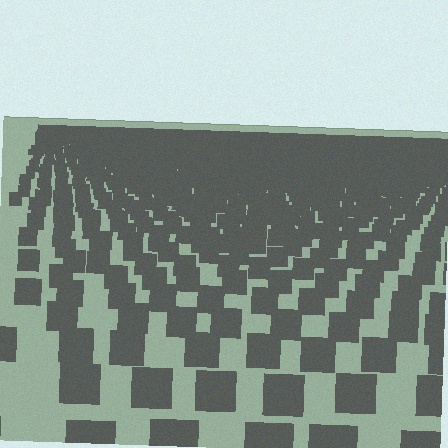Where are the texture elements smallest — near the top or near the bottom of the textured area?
Near the top.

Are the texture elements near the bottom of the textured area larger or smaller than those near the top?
Larger. Near the bottom, elements are closer to the viewer and appear at a bigger on-screen size.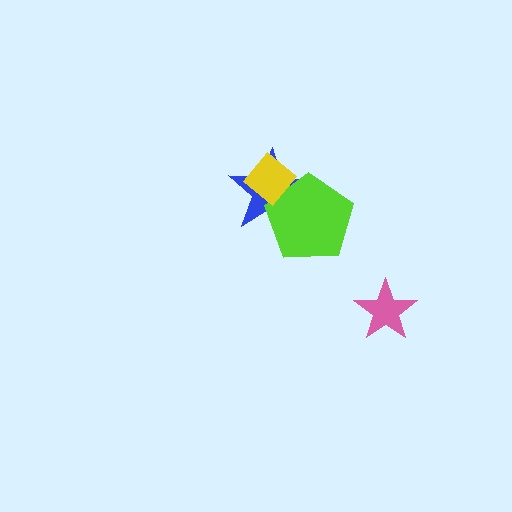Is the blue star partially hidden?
Yes, it is partially covered by another shape.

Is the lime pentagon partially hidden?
Yes, it is partially covered by another shape.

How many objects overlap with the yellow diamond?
2 objects overlap with the yellow diamond.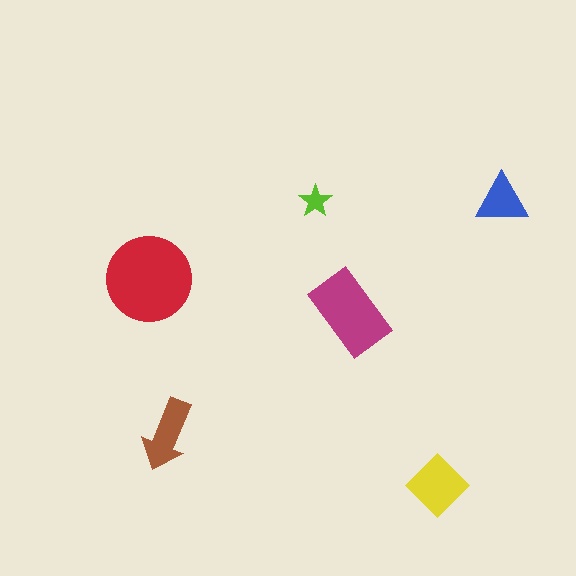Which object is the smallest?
The lime star.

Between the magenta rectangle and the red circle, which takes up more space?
The red circle.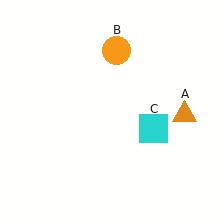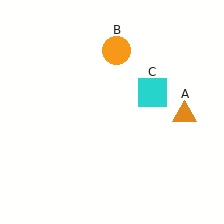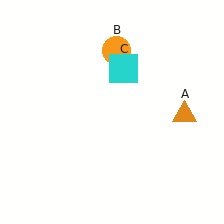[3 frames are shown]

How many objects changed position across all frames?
1 object changed position: cyan square (object C).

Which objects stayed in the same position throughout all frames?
Orange triangle (object A) and orange circle (object B) remained stationary.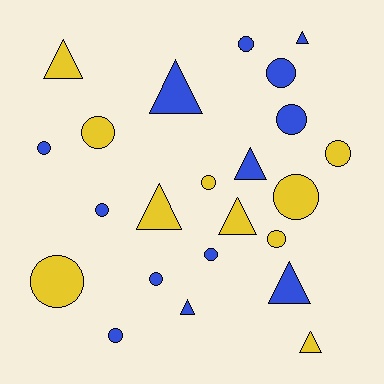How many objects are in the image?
There are 23 objects.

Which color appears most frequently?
Blue, with 13 objects.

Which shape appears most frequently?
Circle, with 14 objects.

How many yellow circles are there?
There are 6 yellow circles.